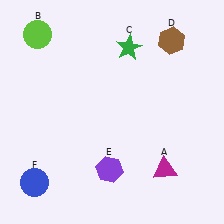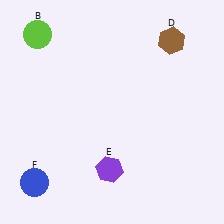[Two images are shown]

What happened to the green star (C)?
The green star (C) was removed in Image 2. It was in the top-right area of Image 1.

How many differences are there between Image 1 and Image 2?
There are 2 differences between the two images.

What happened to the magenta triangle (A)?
The magenta triangle (A) was removed in Image 2. It was in the bottom-right area of Image 1.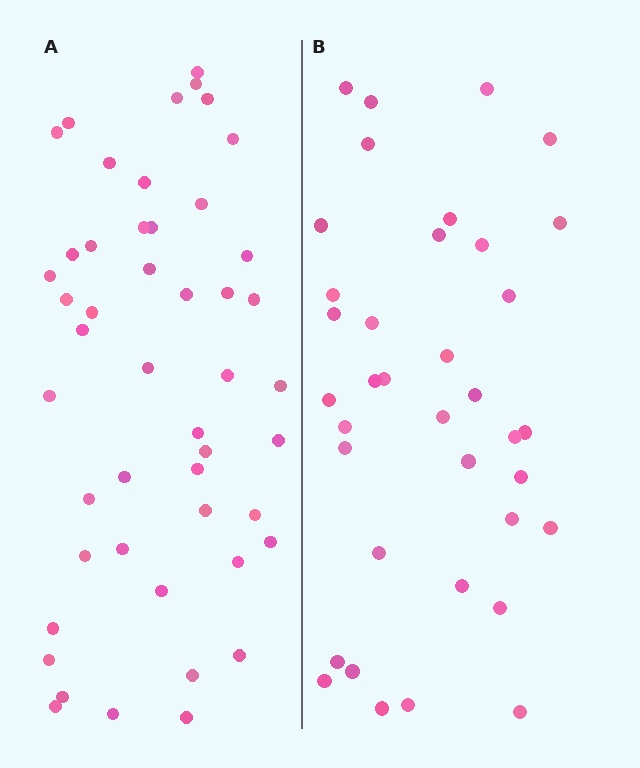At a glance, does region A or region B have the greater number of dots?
Region A (the left region) has more dots.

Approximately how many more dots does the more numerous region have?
Region A has roughly 12 or so more dots than region B.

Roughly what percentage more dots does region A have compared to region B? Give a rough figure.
About 30% more.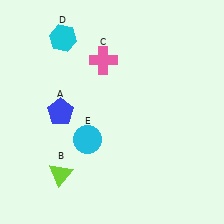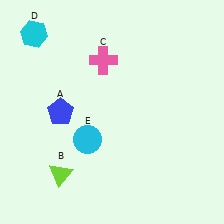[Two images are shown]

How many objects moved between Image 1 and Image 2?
1 object moved between the two images.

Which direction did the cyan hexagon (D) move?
The cyan hexagon (D) moved left.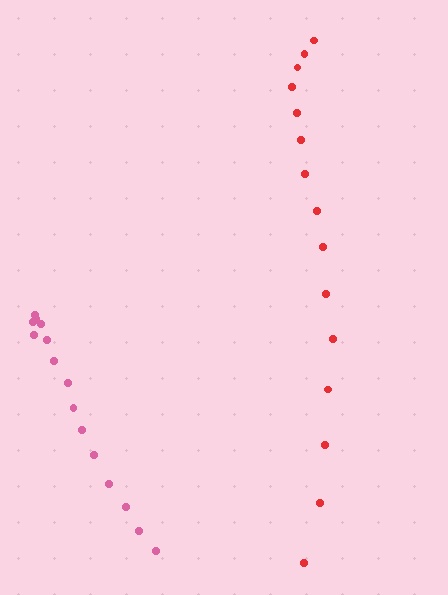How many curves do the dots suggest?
There are 2 distinct paths.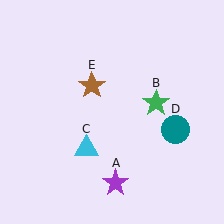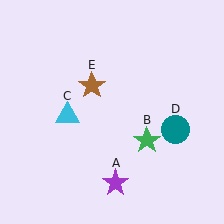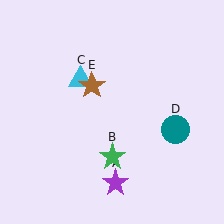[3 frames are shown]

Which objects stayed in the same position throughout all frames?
Purple star (object A) and teal circle (object D) and brown star (object E) remained stationary.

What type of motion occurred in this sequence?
The green star (object B), cyan triangle (object C) rotated clockwise around the center of the scene.